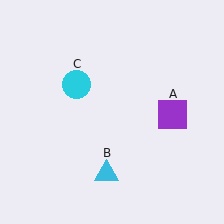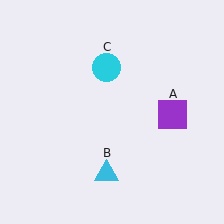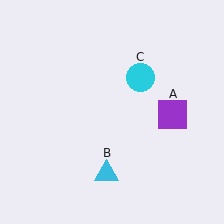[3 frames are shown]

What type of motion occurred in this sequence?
The cyan circle (object C) rotated clockwise around the center of the scene.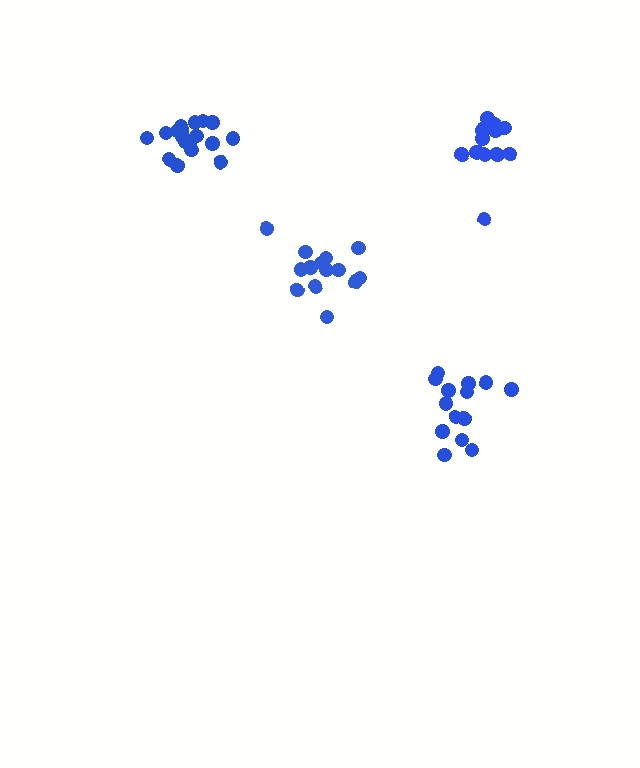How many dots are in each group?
Group 1: 18 dots, Group 2: 14 dots, Group 3: 14 dots, Group 4: 13 dots (59 total).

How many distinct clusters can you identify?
There are 4 distinct clusters.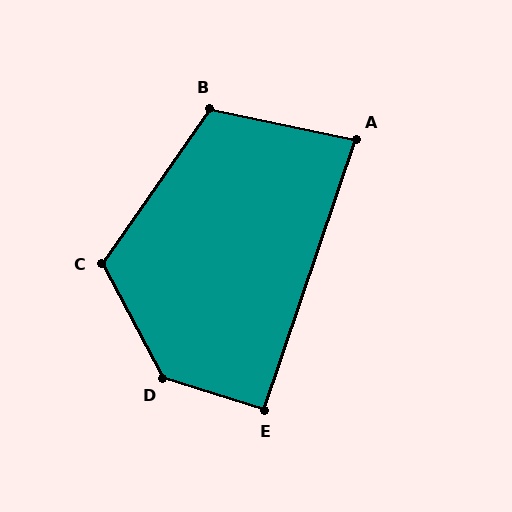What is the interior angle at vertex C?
Approximately 117 degrees (obtuse).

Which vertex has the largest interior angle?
D, at approximately 135 degrees.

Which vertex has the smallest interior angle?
A, at approximately 83 degrees.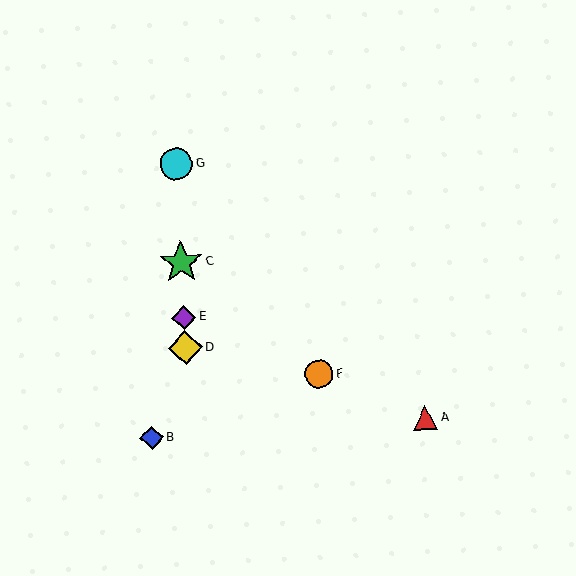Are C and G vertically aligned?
Yes, both are at x≈181.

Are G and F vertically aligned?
No, G is at x≈176 and F is at x≈319.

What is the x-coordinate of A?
Object A is at x≈425.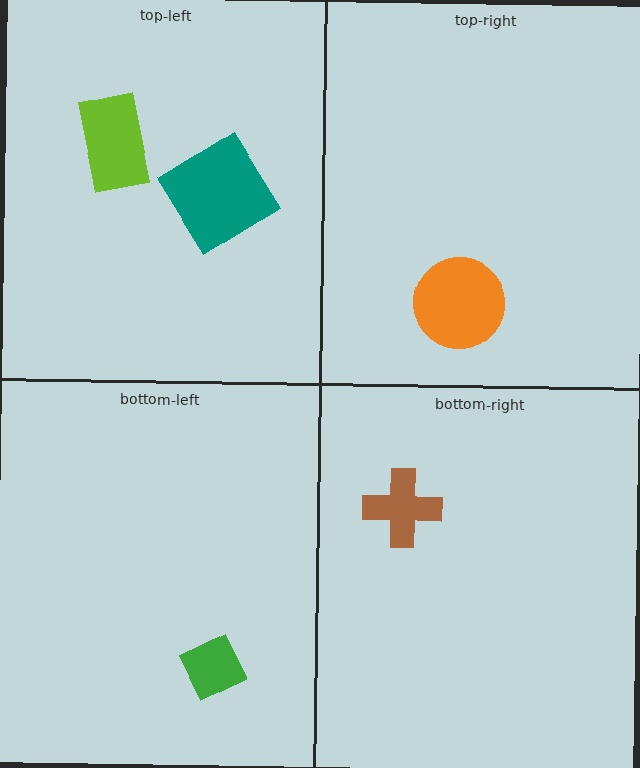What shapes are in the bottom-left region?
The green diamond.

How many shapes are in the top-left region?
2.